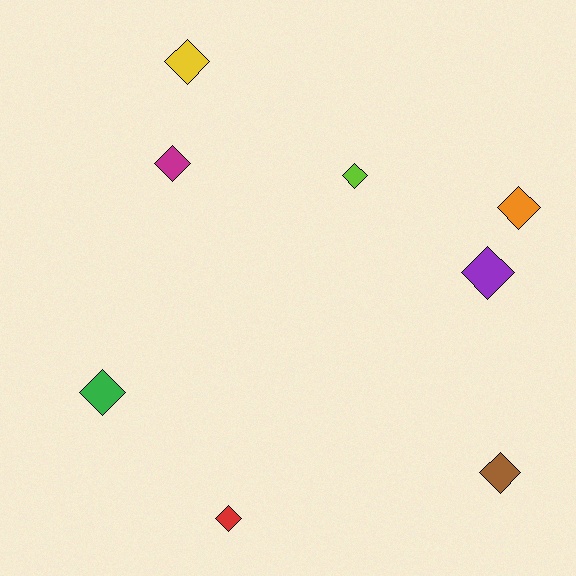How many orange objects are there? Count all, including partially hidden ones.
There is 1 orange object.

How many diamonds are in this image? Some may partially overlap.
There are 8 diamonds.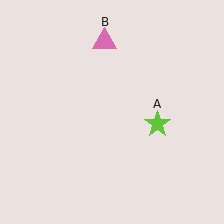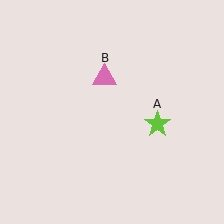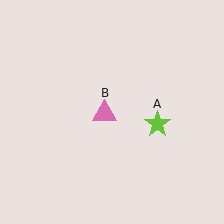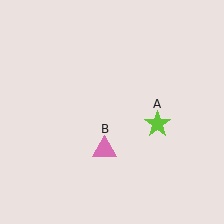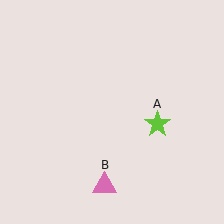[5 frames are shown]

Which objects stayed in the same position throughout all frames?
Lime star (object A) remained stationary.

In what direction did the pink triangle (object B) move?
The pink triangle (object B) moved down.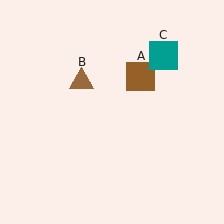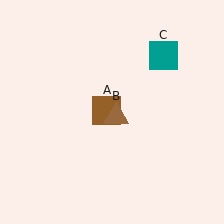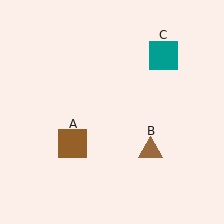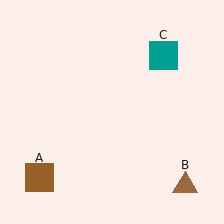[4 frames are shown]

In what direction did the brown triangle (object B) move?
The brown triangle (object B) moved down and to the right.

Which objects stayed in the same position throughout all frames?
Teal square (object C) remained stationary.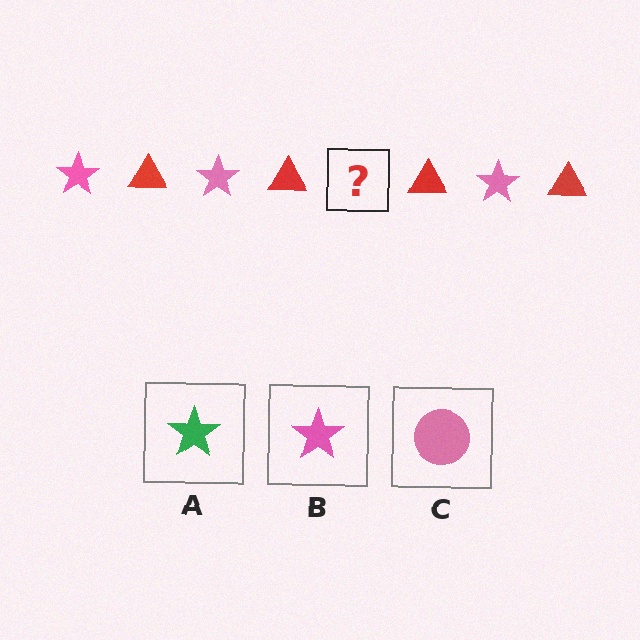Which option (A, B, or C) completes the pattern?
B.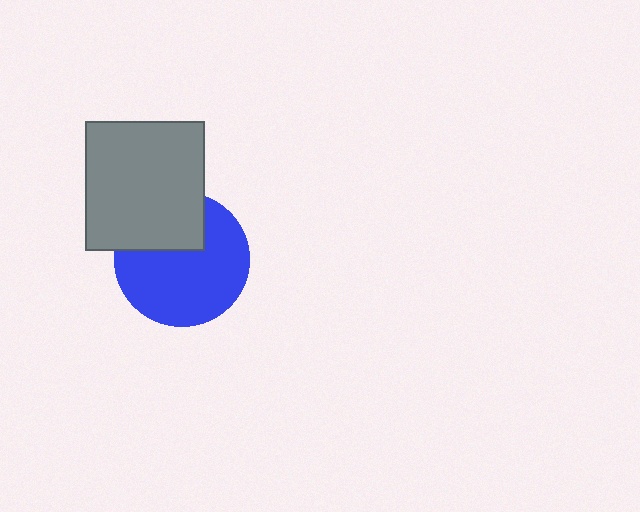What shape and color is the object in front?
The object in front is a gray rectangle.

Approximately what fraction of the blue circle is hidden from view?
Roughly 31% of the blue circle is hidden behind the gray rectangle.